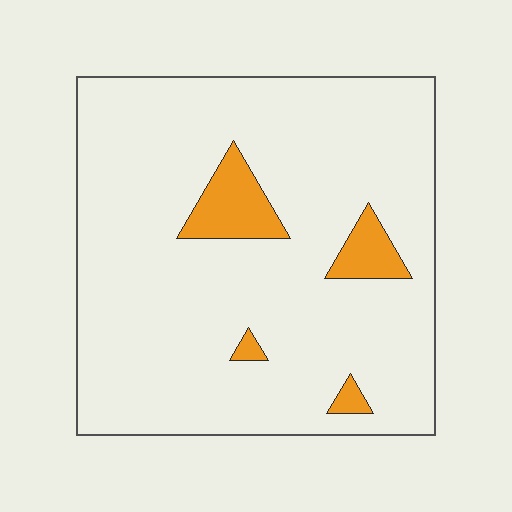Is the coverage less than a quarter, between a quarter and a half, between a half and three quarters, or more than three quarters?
Less than a quarter.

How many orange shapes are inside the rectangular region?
4.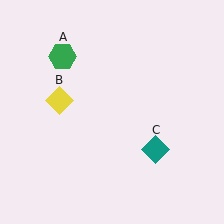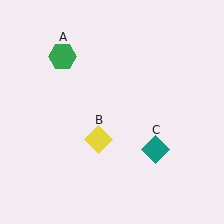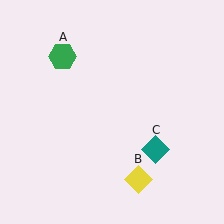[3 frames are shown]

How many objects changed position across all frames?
1 object changed position: yellow diamond (object B).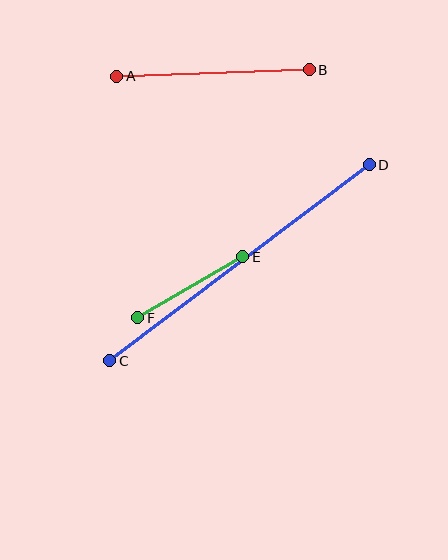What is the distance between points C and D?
The distance is approximately 325 pixels.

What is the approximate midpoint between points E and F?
The midpoint is at approximately (190, 287) pixels.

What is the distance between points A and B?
The distance is approximately 192 pixels.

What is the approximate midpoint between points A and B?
The midpoint is at approximately (213, 73) pixels.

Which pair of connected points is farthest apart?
Points C and D are farthest apart.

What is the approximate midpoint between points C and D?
The midpoint is at approximately (239, 263) pixels.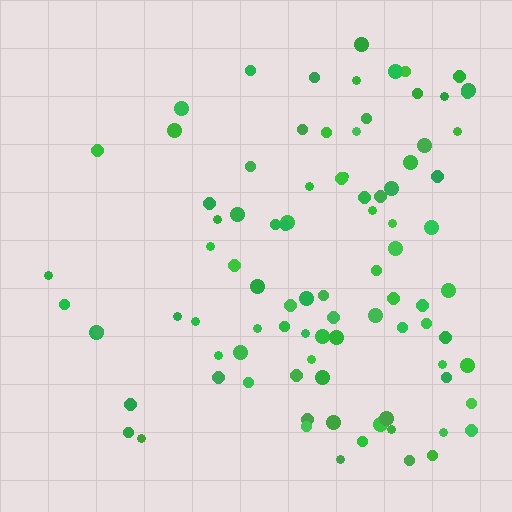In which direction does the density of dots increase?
From left to right, with the right side densest.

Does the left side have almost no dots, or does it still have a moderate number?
Still a moderate number, just noticeably fewer than the right.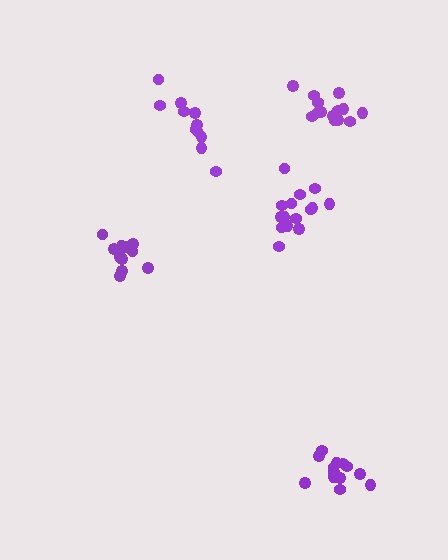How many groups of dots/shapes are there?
There are 5 groups.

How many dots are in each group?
Group 1: 11 dots, Group 2: 13 dots, Group 3: 15 dots, Group 4: 11 dots, Group 5: 14 dots (64 total).